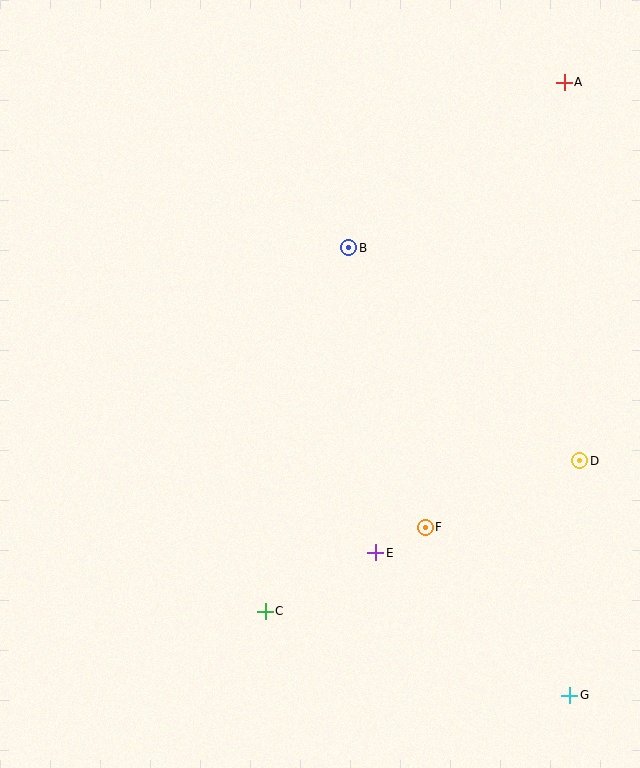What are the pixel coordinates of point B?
Point B is at (349, 248).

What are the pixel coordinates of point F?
Point F is at (425, 527).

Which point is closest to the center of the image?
Point B at (349, 248) is closest to the center.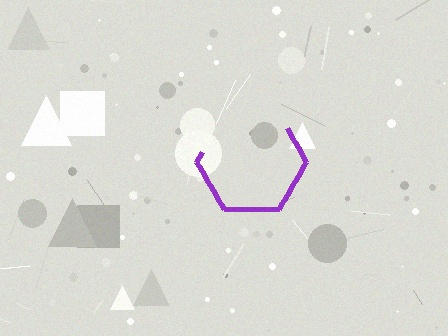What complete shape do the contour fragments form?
The contour fragments form a hexagon.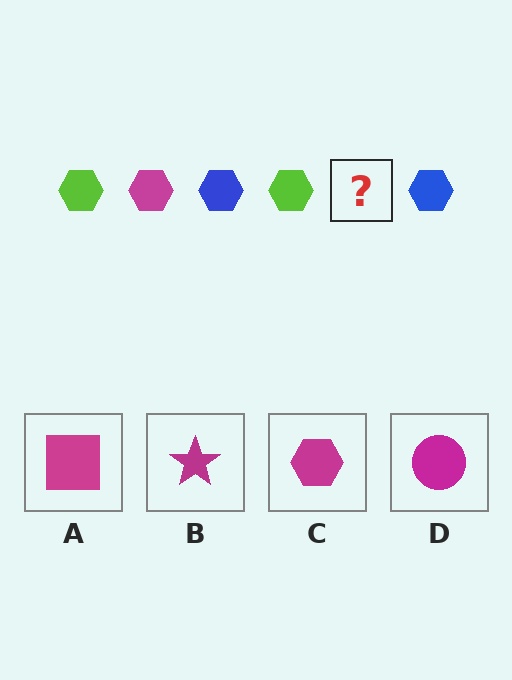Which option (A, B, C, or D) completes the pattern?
C.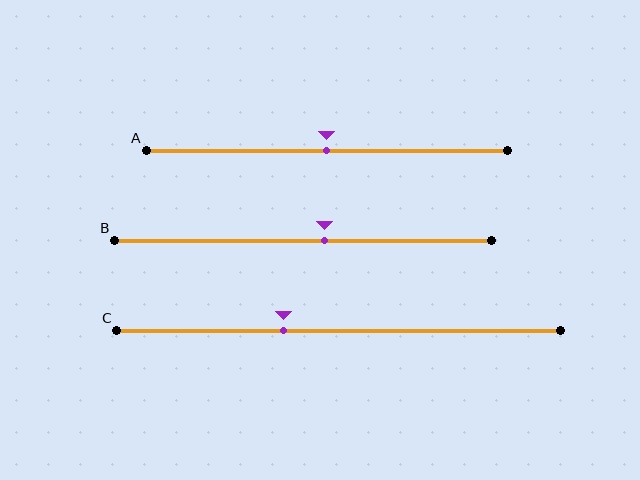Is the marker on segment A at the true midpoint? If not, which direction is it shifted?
Yes, the marker on segment A is at the true midpoint.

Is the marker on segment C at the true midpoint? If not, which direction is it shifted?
No, the marker on segment C is shifted to the left by about 12% of the segment length.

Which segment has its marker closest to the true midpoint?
Segment A has its marker closest to the true midpoint.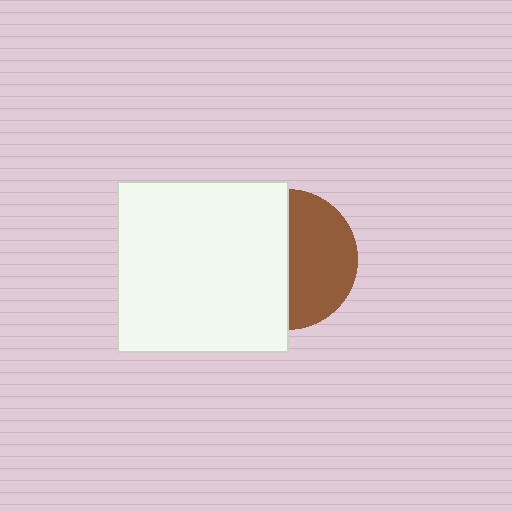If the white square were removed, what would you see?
You would see the complete brown circle.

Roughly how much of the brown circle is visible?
About half of it is visible (roughly 48%).